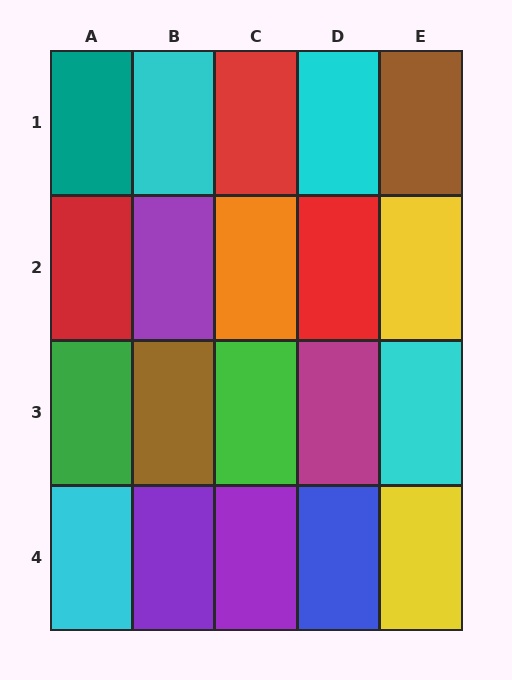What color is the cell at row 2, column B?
Purple.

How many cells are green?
2 cells are green.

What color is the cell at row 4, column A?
Cyan.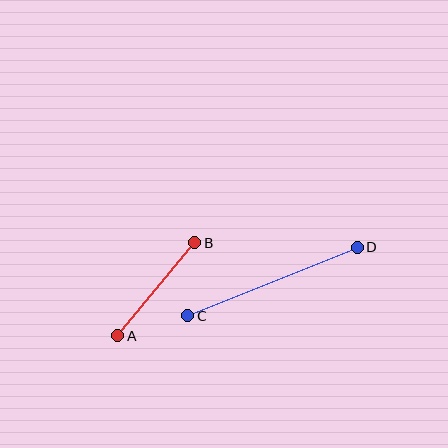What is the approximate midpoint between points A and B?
The midpoint is at approximately (156, 289) pixels.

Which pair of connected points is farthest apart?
Points C and D are farthest apart.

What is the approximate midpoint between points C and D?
The midpoint is at approximately (273, 282) pixels.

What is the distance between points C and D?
The distance is approximately 183 pixels.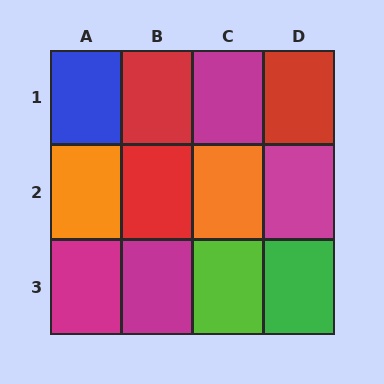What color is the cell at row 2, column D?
Magenta.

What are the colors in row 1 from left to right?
Blue, red, magenta, red.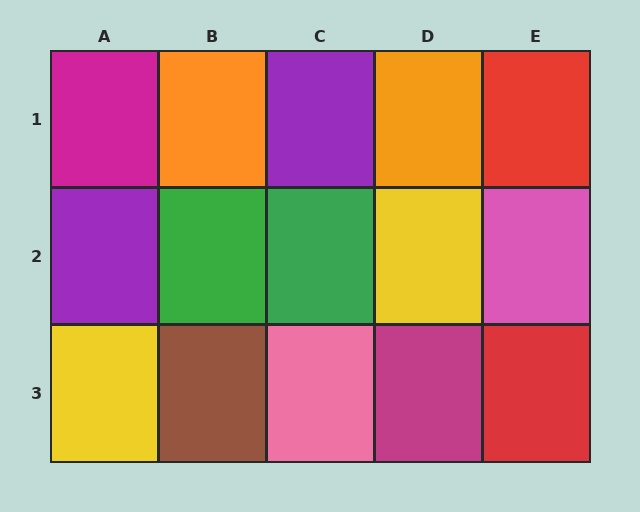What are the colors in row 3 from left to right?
Yellow, brown, pink, magenta, red.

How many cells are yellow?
2 cells are yellow.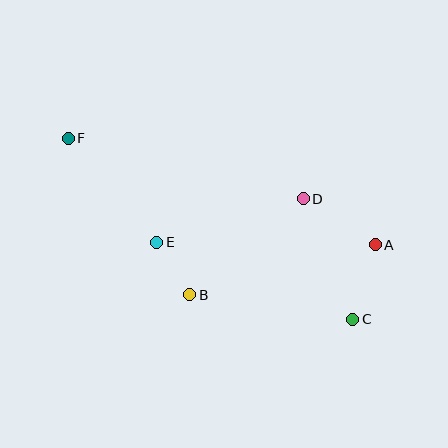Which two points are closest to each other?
Points B and E are closest to each other.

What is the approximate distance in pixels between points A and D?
The distance between A and D is approximately 86 pixels.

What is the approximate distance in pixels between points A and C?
The distance between A and C is approximately 78 pixels.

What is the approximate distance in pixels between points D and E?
The distance between D and E is approximately 153 pixels.